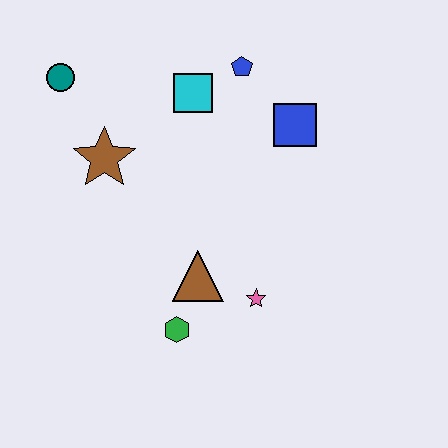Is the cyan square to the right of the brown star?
Yes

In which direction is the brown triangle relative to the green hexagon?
The brown triangle is above the green hexagon.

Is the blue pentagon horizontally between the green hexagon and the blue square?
Yes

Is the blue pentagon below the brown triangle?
No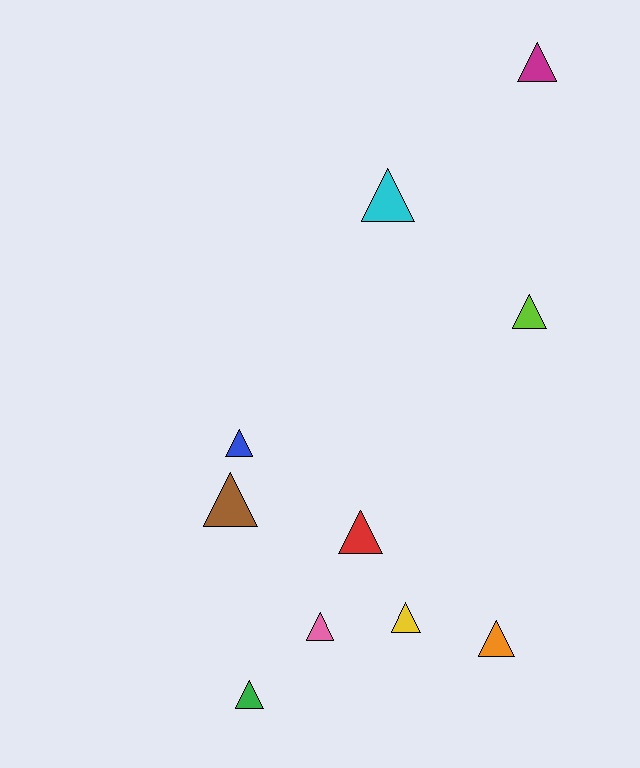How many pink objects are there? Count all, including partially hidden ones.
There is 1 pink object.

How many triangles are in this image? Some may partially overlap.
There are 10 triangles.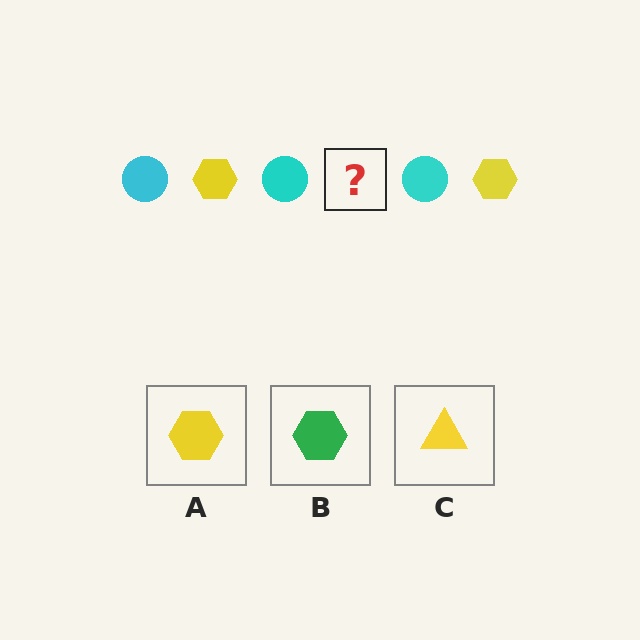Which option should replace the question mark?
Option A.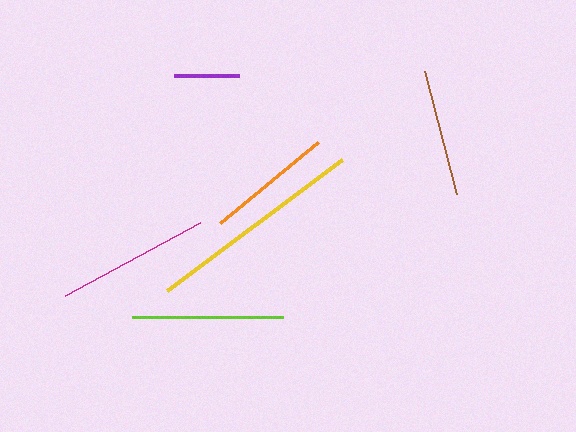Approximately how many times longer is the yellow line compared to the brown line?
The yellow line is approximately 1.7 times the length of the brown line.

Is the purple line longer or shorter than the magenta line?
The magenta line is longer than the purple line.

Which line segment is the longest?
The yellow line is the longest at approximately 219 pixels.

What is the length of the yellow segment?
The yellow segment is approximately 219 pixels long.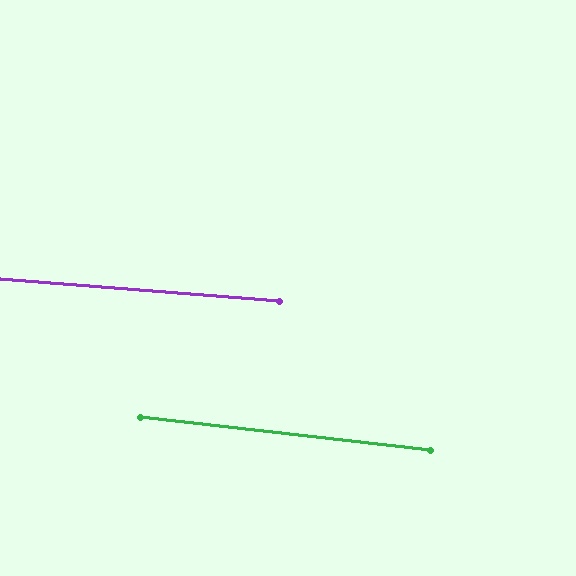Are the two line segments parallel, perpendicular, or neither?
Parallel — their directions differ by only 2.0°.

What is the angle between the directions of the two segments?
Approximately 2 degrees.